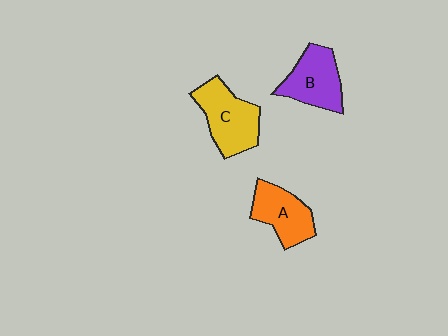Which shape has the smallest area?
Shape A (orange).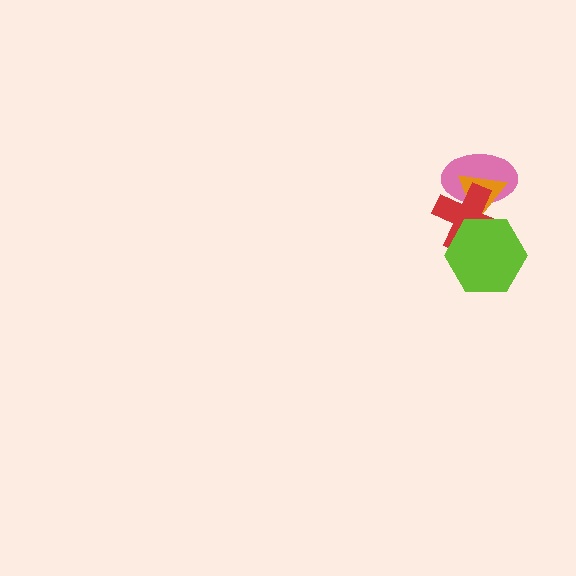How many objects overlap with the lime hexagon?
2 objects overlap with the lime hexagon.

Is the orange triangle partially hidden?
Yes, it is partially covered by another shape.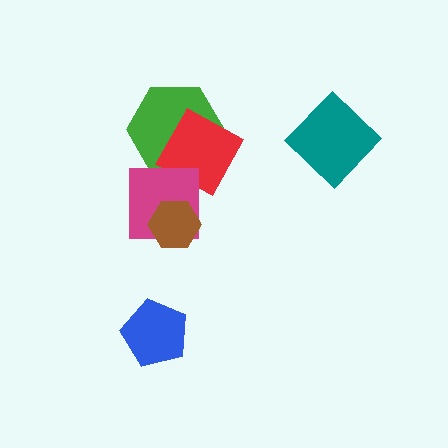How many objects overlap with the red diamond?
2 objects overlap with the red diamond.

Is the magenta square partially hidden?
Yes, it is partially covered by another shape.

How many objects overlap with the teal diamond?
0 objects overlap with the teal diamond.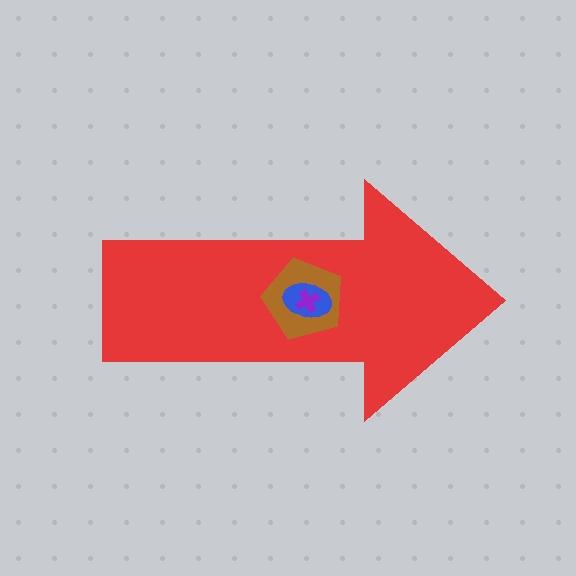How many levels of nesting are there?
4.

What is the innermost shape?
The purple cross.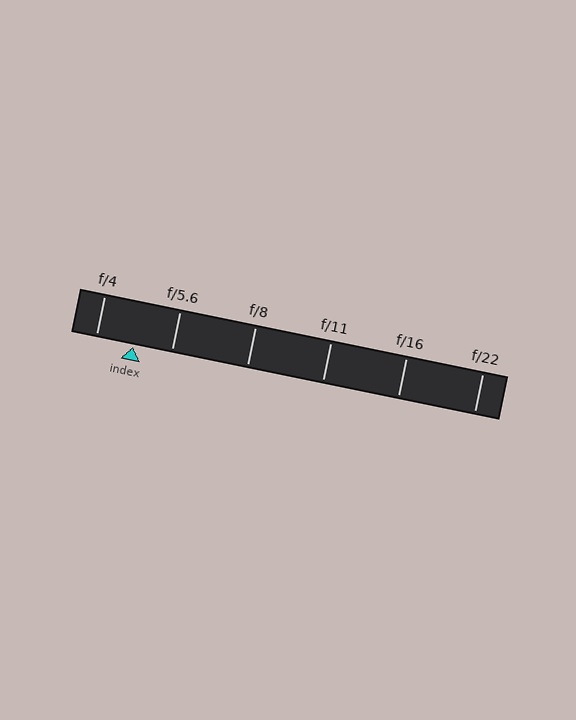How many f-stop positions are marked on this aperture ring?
There are 6 f-stop positions marked.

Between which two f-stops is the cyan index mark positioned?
The index mark is between f/4 and f/5.6.